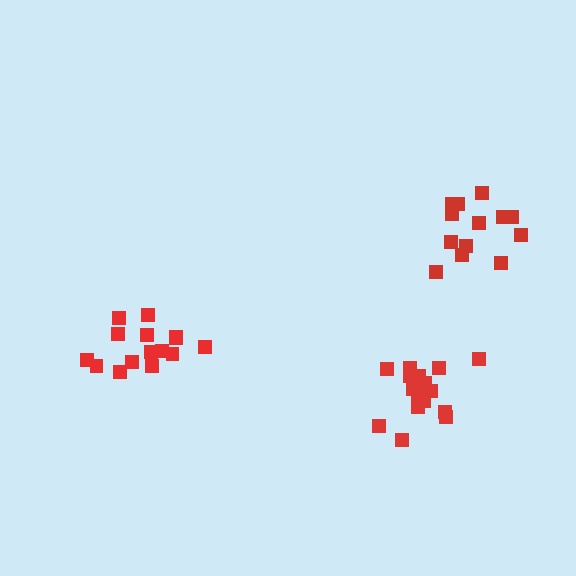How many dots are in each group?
Group 1: 16 dots, Group 2: 15 dots, Group 3: 13 dots (44 total).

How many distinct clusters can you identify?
There are 3 distinct clusters.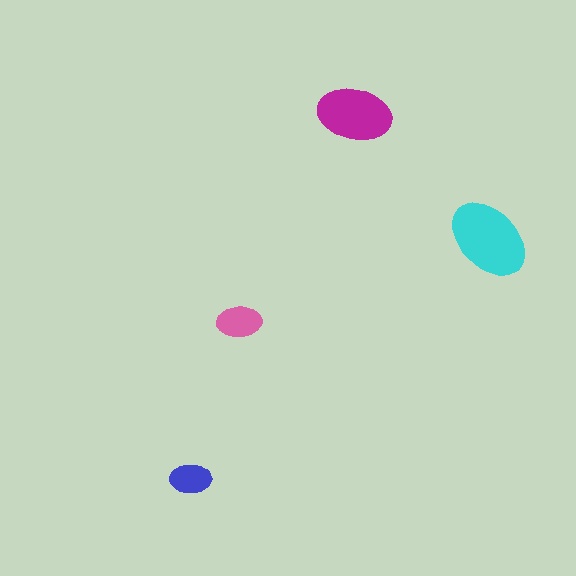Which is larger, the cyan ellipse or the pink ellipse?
The cyan one.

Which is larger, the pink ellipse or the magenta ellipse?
The magenta one.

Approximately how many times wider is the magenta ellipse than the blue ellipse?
About 2 times wider.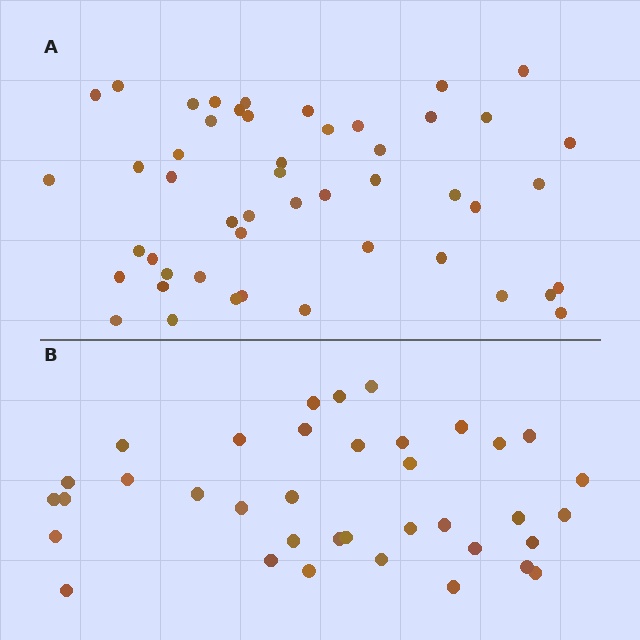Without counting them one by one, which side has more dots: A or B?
Region A (the top region) has more dots.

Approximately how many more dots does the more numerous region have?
Region A has roughly 12 or so more dots than region B.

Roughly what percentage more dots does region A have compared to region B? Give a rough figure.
About 30% more.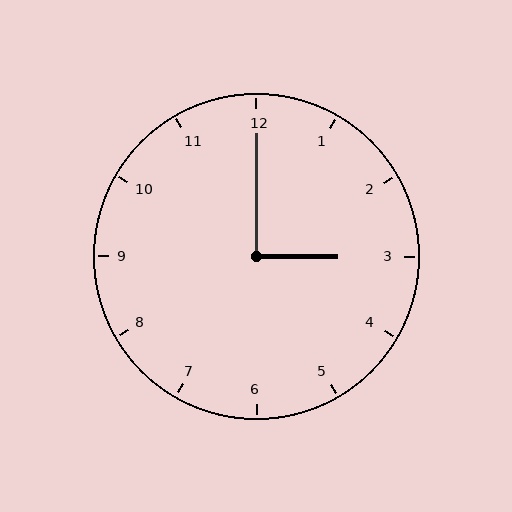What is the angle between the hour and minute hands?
Approximately 90 degrees.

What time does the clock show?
3:00.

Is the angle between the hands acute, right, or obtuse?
It is right.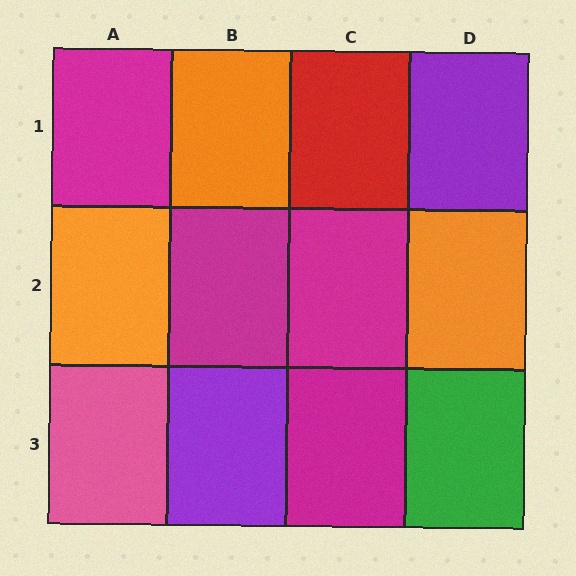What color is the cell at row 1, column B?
Orange.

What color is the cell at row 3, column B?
Purple.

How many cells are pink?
1 cell is pink.